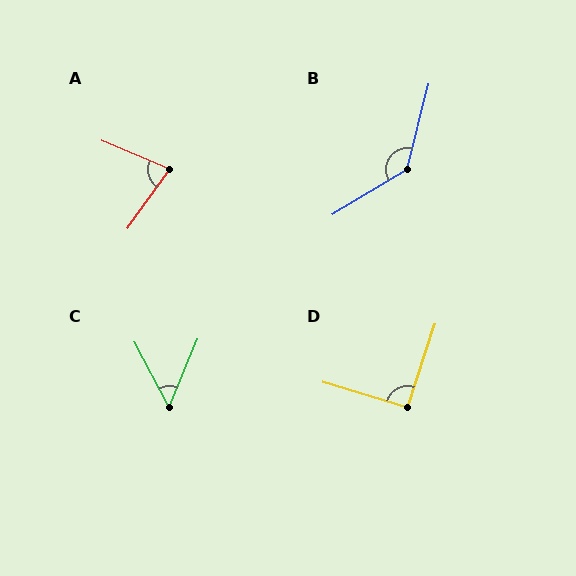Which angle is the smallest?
C, at approximately 51 degrees.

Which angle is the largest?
B, at approximately 135 degrees.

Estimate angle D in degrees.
Approximately 91 degrees.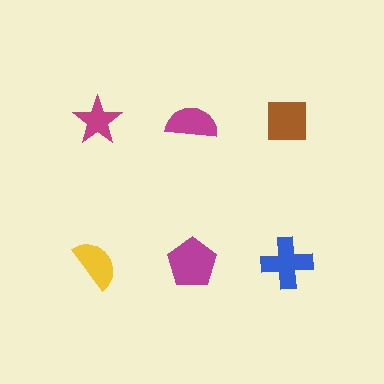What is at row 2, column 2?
A magenta pentagon.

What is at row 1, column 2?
A magenta semicircle.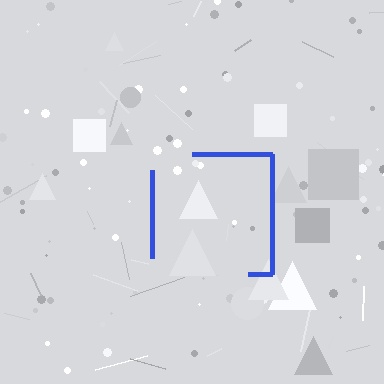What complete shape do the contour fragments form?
The contour fragments form a square.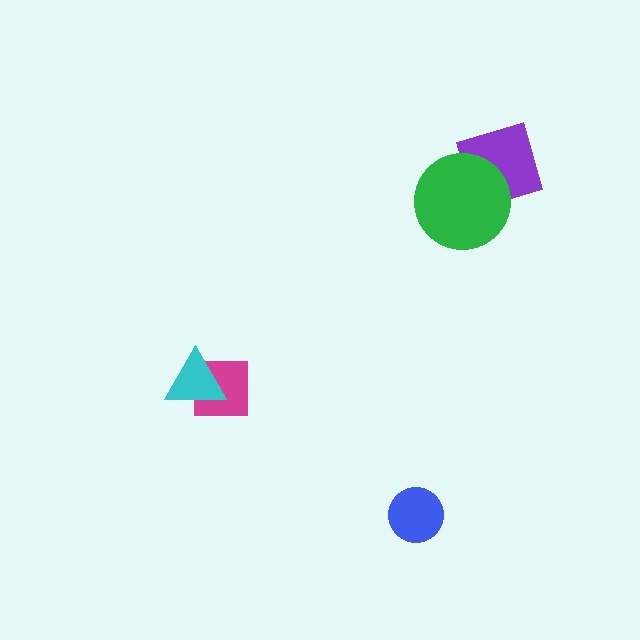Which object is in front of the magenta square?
The cyan triangle is in front of the magenta square.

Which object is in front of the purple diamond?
The green circle is in front of the purple diamond.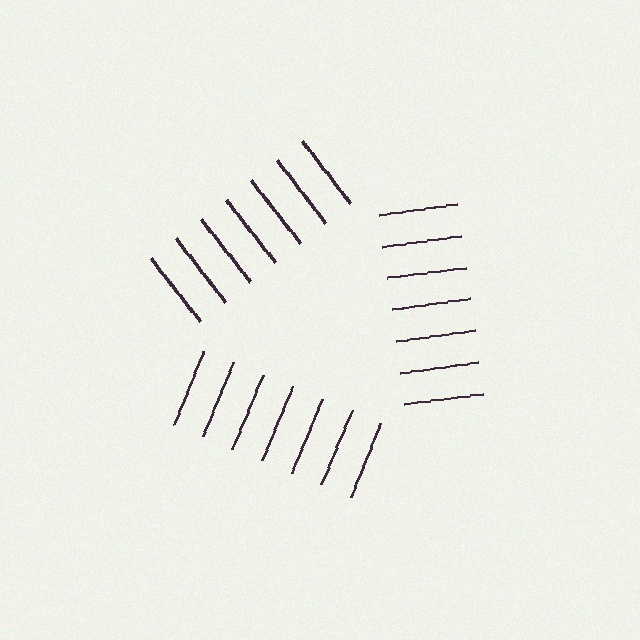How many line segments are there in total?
21 — 7 along each of the 3 edges.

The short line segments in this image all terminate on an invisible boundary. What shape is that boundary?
An illusory triangle — the line segments terminate on its edges but no continuous stroke is drawn.